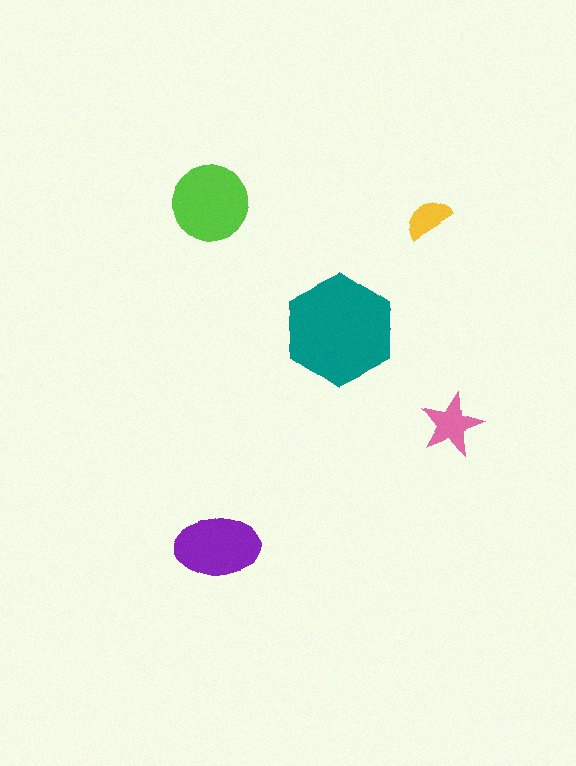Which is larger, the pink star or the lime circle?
The lime circle.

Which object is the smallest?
The yellow semicircle.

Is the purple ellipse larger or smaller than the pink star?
Larger.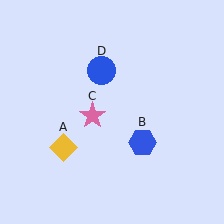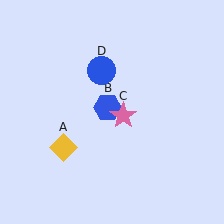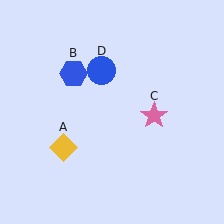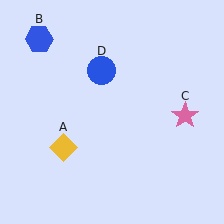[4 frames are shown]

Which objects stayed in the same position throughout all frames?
Yellow diamond (object A) and blue circle (object D) remained stationary.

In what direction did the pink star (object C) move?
The pink star (object C) moved right.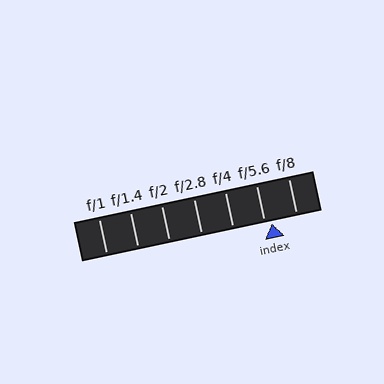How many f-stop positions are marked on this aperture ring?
There are 7 f-stop positions marked.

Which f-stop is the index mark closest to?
The index mark is closest to f/5.6.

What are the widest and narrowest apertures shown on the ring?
The widest aperture shown is f/1 and the narrowest is f/8.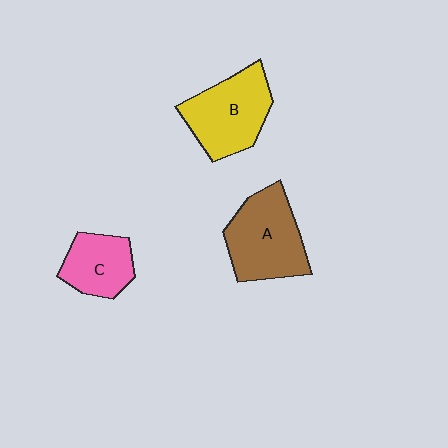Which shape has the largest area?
Shape A (brown).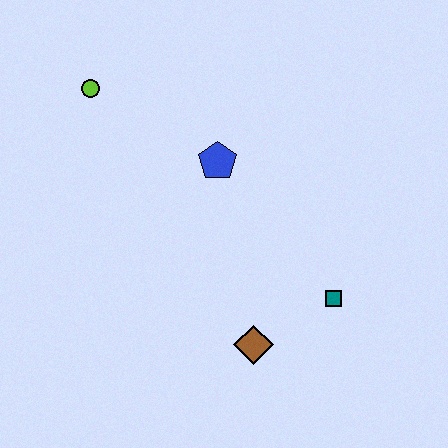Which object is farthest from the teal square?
The lime circle is farthest from the teal square.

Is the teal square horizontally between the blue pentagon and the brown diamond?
No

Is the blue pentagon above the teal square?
Yes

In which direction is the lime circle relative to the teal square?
The lime circle is to the left of the teal square.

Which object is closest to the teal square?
The brown diamond is closest to the teal square.